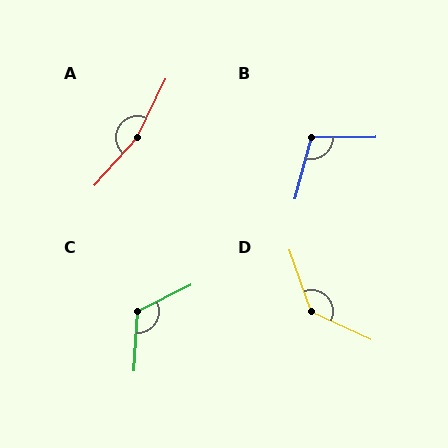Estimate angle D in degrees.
Approximately 134 degrees.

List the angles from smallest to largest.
B (105°), C (119°), D (134°), A (164°).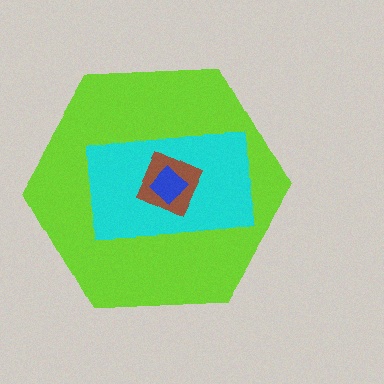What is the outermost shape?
The lime hexagon.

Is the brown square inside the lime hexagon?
Yes.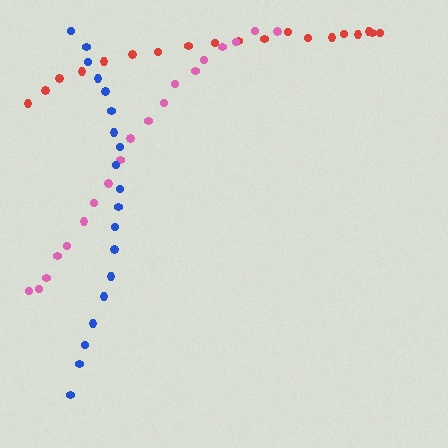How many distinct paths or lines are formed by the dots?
There are 3 distinct paths.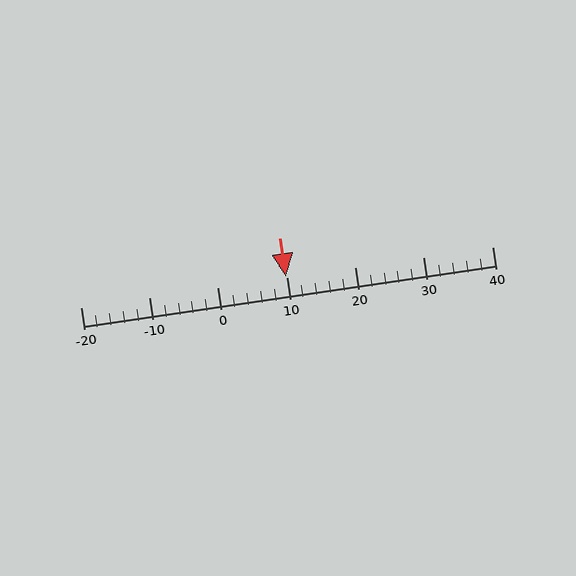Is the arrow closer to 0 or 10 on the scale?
The arrow is closer to 10.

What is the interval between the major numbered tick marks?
The major tick marks are spaced 10 units apart.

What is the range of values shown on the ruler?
The ruler shows values from -20 to 40.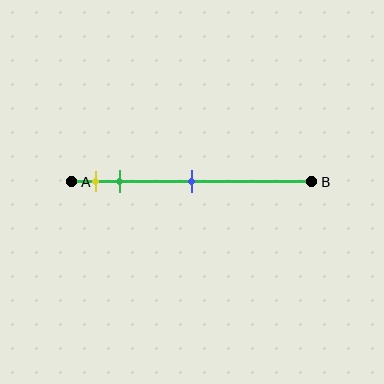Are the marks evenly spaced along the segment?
No, the marks are not evenly spaced.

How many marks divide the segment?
There are 3 marks dividing the segment.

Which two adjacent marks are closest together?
The yellow and green marks are the closest adjacent pair.